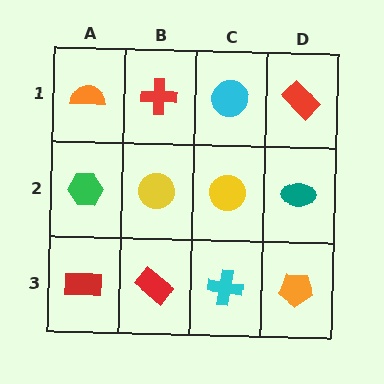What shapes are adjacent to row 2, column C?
A cyan circle (row 1, column C), a cyan cross (row 3, column C), a yellow circle (row 2, column B), a teal ellipse (row 2, column D).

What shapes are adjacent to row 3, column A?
A green hexagon (row 2, column A), a red rectangle (row 3, column B).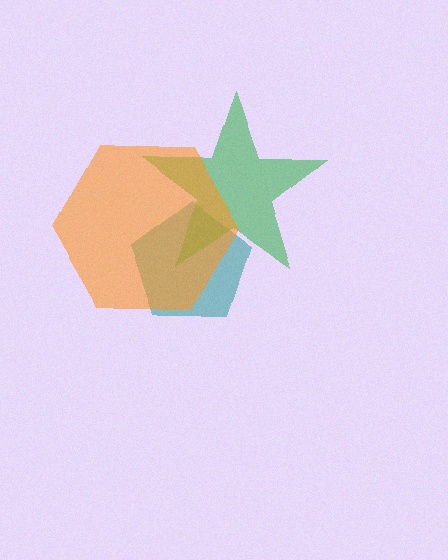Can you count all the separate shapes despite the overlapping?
Yes, there are 3 separate shapes.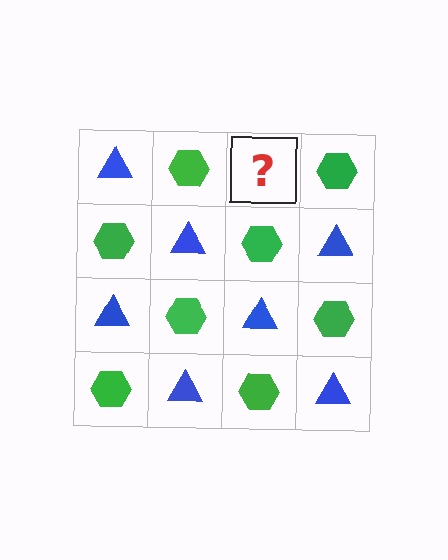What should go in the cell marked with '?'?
The missing cell should contain a blue triangle.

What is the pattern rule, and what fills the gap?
The rule is that it alternates blue triangle and green hexagon in a checkerboard pattern. The gap should be filled with a blue triangle.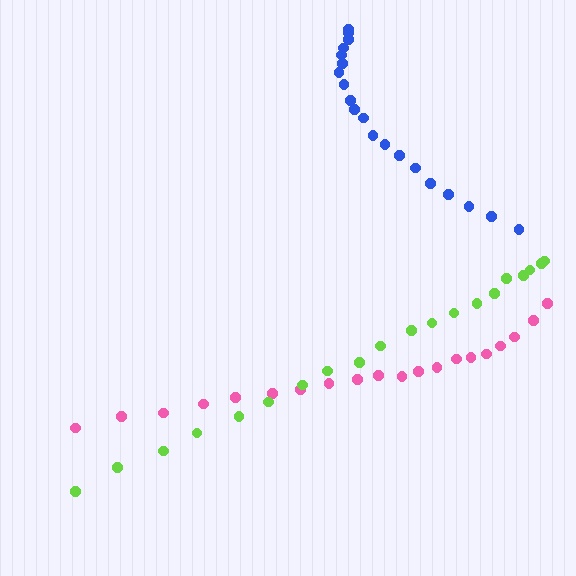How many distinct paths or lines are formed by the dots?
There are 3 distinct paths.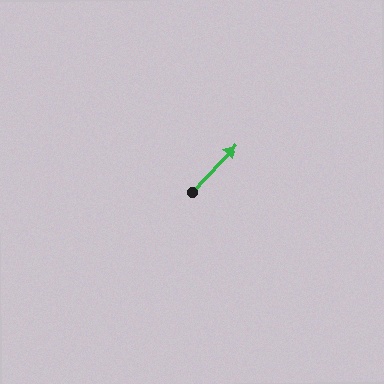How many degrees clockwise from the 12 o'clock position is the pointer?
Approximately 44 degrees.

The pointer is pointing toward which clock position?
Roughly 1 o'clock.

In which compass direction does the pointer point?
Northeast.